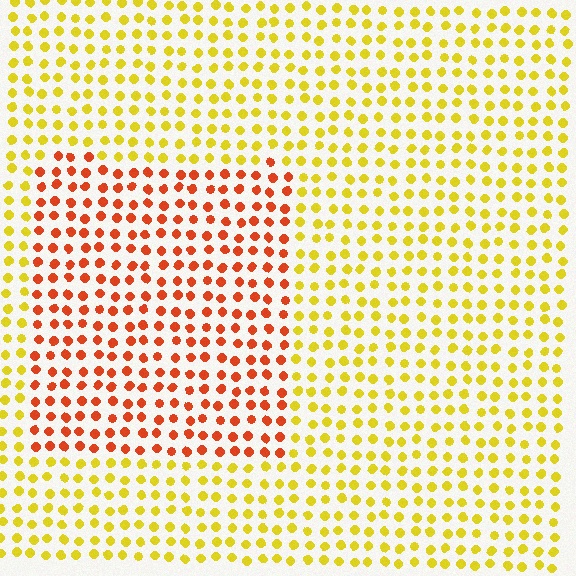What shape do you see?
I see a rectangle.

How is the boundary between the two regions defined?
The boundary is defined purely by a slight shift in hue (about 45 degrees). Spacing, size, and orientation are identical on both sides.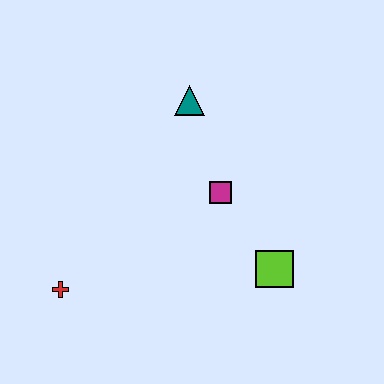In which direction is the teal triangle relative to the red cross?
The teal triangle is above the red cross.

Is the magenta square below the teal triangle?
Yes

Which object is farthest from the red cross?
The teal triangle is farthest from the red cross.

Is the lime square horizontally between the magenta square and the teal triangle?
No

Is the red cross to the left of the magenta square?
Yes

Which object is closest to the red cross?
The magenta square is closest to the red cross.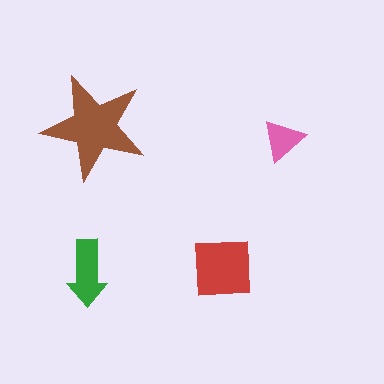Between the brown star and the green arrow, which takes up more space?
The brown star.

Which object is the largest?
The brown star.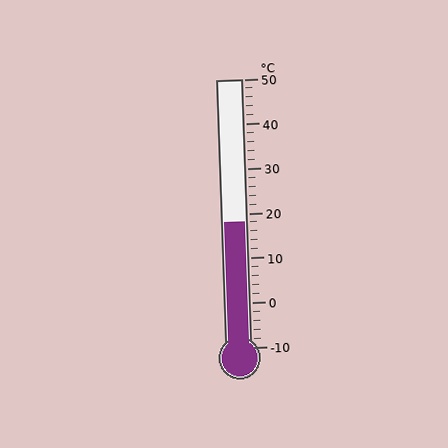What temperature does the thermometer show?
The thermometer shows approximately 18°C.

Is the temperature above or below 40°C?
The temperature is below 40°C.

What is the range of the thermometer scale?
The thermometer scale ranges from -10°C to 50°C.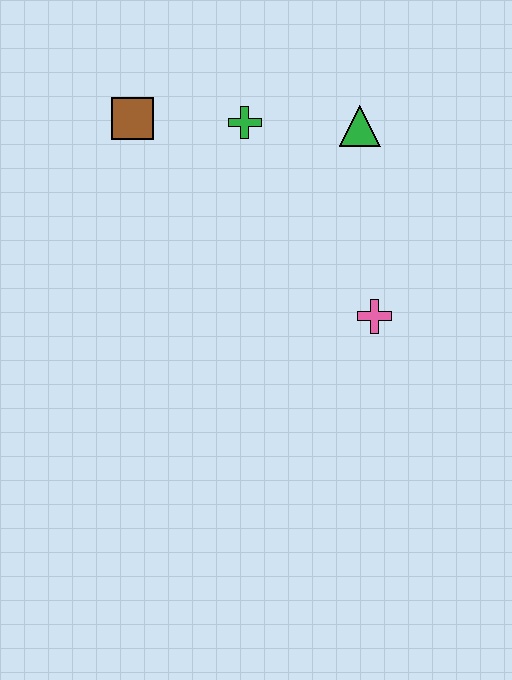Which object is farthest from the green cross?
The pink cross is farthest from the green cross.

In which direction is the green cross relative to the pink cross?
The green cross is above the pink cross.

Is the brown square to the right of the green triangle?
No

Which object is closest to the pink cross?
The green triangle is closest to the pink cross.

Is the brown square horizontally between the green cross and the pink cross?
No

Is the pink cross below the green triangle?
Yes